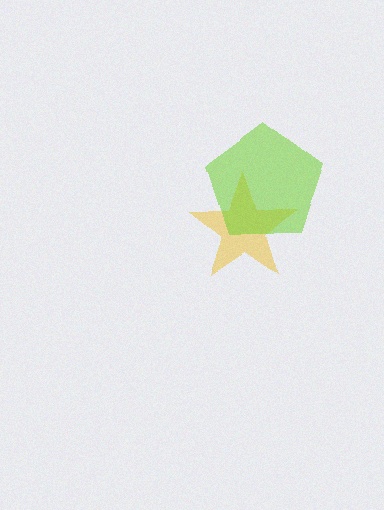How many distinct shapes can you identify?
There are 2 distinct shapes: a yellow star, a lime pentagon.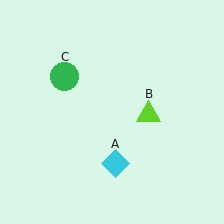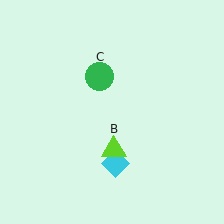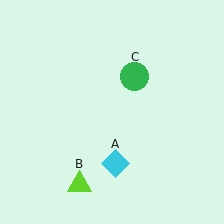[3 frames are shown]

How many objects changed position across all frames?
2 objects changed position: lime triangle (object B), green circle (object C).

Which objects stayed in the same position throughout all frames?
Cyan diamond (object A) remained stationary.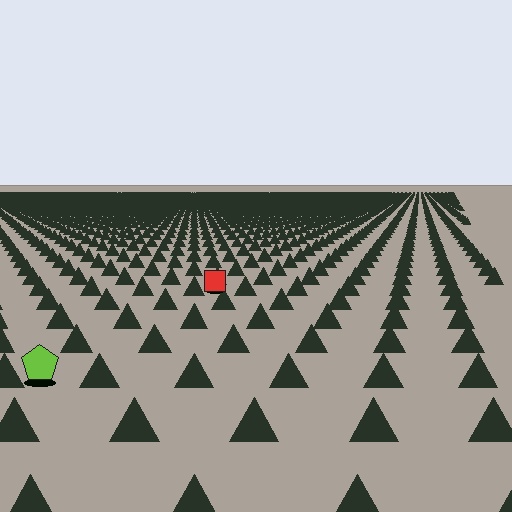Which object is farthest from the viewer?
The red square is farthest from the viewer. It appears smaller and the ground texture around it is denser.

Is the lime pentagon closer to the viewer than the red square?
Yes. The lime pentagon is closer — you can tell from the texture gradient: the ground texture is coarser near it.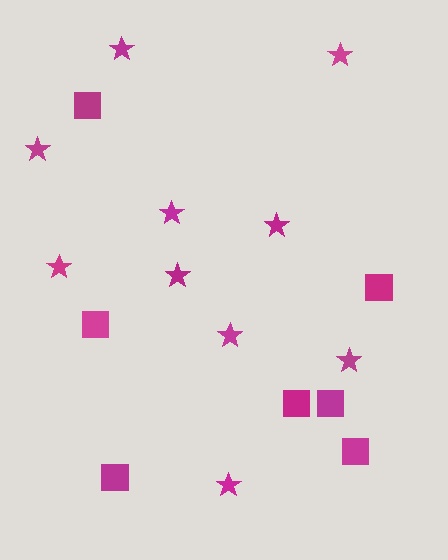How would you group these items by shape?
There are 2 groups: one group of stars (10) and one group of squares (7).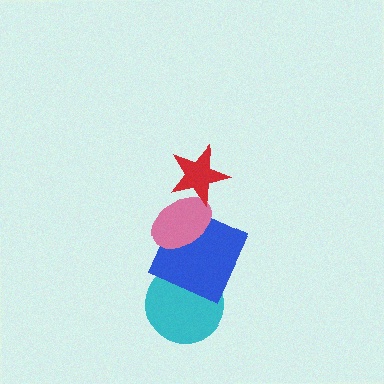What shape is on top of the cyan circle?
The blue square is on top of the cyan circle.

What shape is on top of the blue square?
The pink ellipse is on top of the blue square.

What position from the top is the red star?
The red star is 1st from the top.